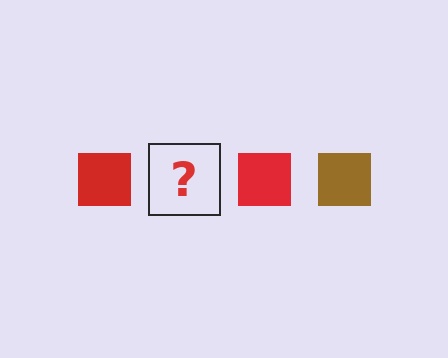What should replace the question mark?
The question mark should be replaced with a brown square.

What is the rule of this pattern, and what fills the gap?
The rule is that the pattern cycles through red, brown squares. The gap should be filled with a brown square.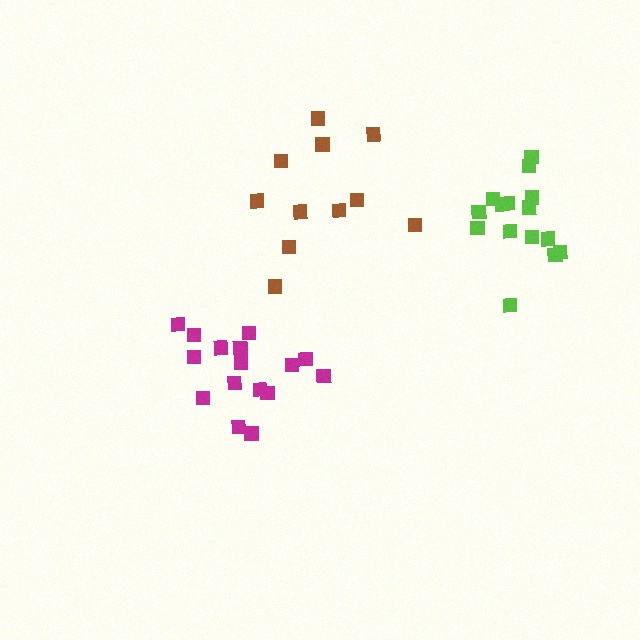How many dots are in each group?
Group 1: 16 dots, Group 2: 15 dots, Group 3: 11 dots (42 total).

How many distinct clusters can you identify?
There are 3 distinct clusters.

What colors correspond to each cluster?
The clusters are colored: magenta, lime, brown.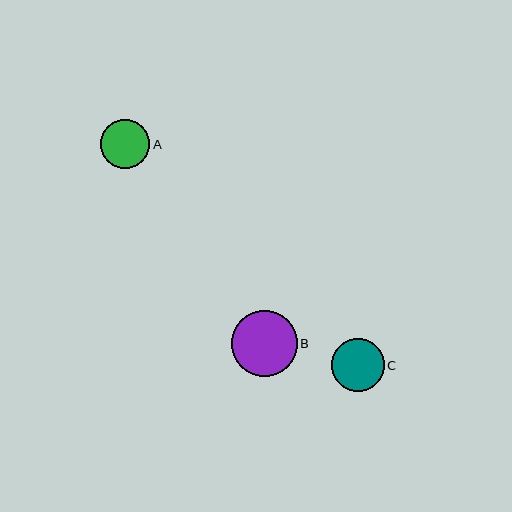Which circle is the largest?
Circle B is the largest with a size of approximately 66 pixels.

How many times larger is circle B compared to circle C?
Circle B is approximately 1.2 times the size of circle C.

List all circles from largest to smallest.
From largest to smallest: B, C, A.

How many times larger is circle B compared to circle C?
Circle B is approximately 1.2 times the size of circle C.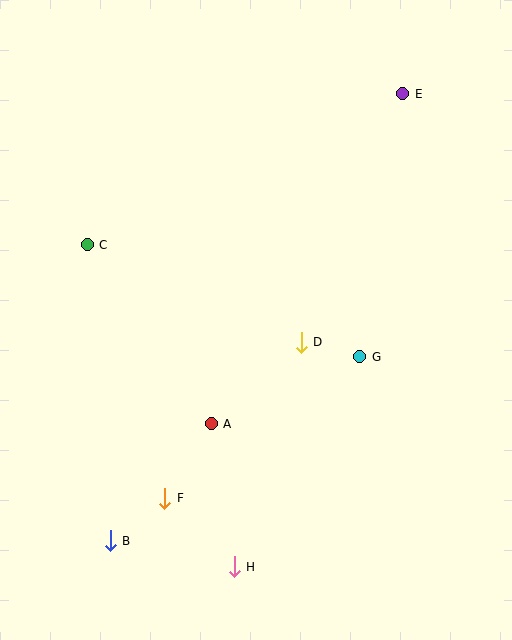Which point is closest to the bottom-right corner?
Point H is closest to the bottom-right corner.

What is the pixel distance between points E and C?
The distance between E and C is 349 pixels.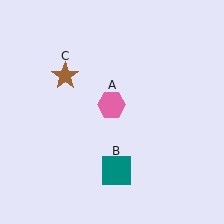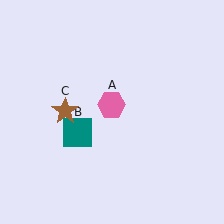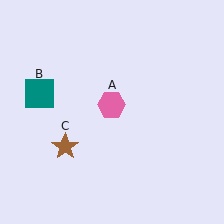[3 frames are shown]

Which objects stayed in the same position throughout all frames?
Pink hexagon (object A) remained stationary.